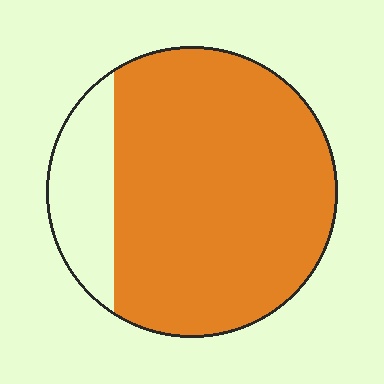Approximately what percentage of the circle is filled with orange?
Approximately 80%.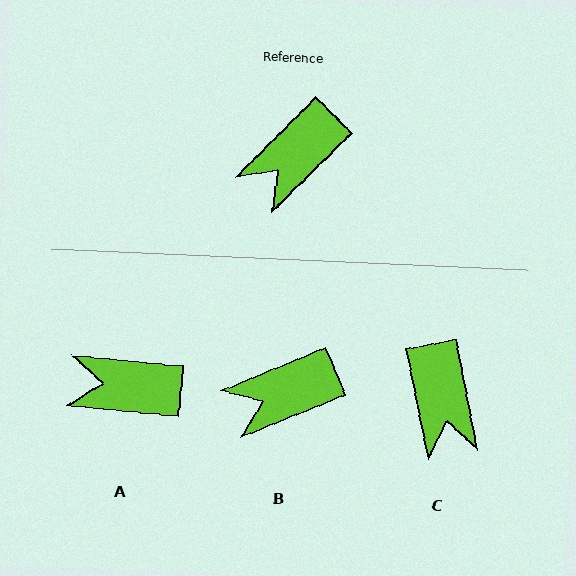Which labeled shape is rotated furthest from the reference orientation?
C, about 56 degrees away.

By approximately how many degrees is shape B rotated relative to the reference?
Approximately 23 degrees clockwise.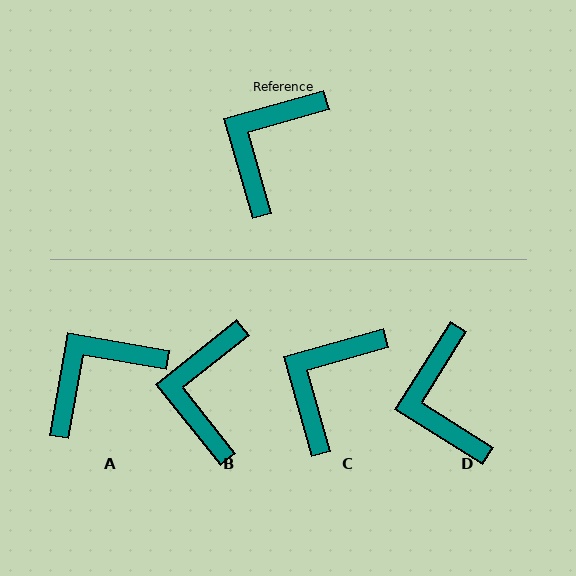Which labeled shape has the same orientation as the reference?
C.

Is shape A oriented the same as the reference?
No, it is off by about 26 degrees.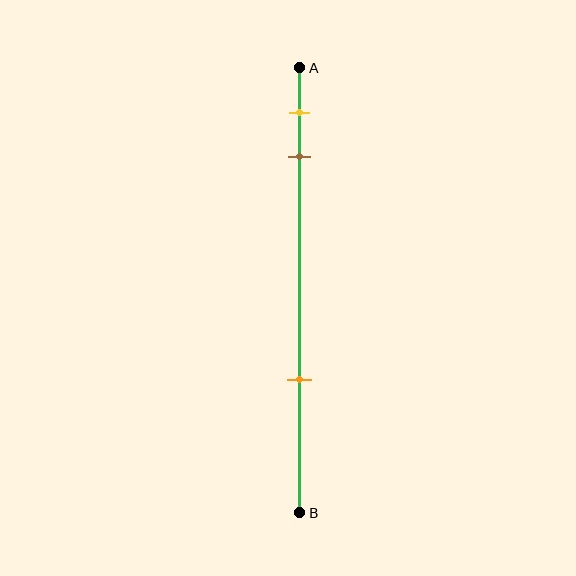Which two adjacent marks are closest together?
The yellow and brown marks are the closest adjacent pair.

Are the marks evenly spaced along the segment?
No, the marks are not evenly spaced.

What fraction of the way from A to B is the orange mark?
The orange mark is approximately 70% (0.7) of the way from A to B.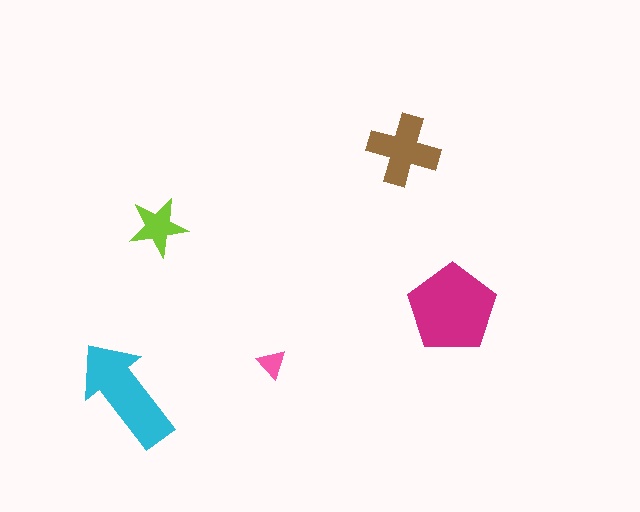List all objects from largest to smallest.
The magenta pentagon, the cyan arrow, the brown cross, the lime star, the pink triangle.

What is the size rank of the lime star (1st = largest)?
4th.